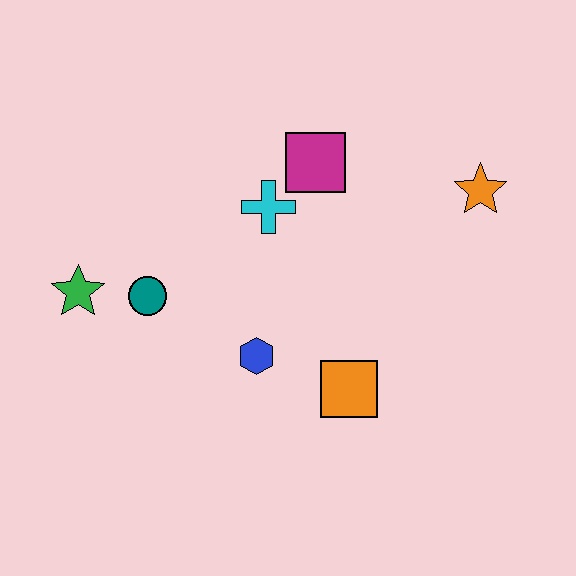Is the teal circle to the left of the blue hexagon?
Yes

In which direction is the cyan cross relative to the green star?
The cyan cross is to the right of the green star.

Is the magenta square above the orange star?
Yes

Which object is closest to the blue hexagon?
The orange square is closest to the blue hexagon.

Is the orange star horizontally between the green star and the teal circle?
No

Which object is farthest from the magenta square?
The green star is farthest from the magenta square.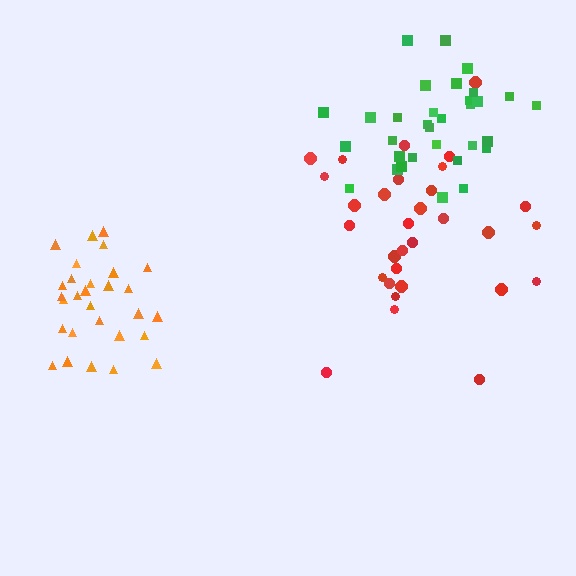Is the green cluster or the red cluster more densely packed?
Green.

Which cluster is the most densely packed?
Orange.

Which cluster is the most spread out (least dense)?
Red.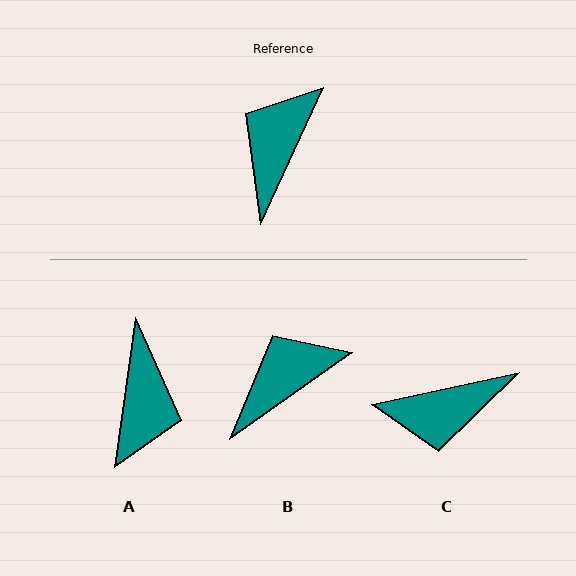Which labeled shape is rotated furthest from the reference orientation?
A, about 164 degrees away.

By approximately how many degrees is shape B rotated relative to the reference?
Approximately 30 degrees clockwise.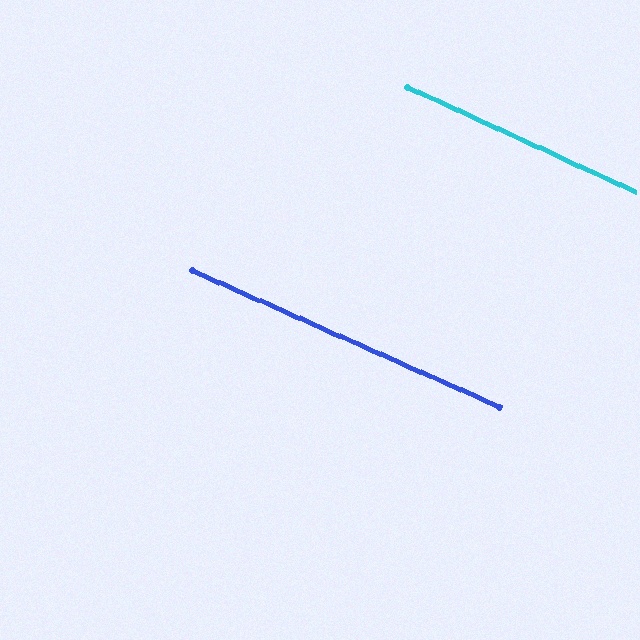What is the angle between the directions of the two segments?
Approximately 1 degree.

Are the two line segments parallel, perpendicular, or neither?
Parallel — their directions differ by only 0.9°.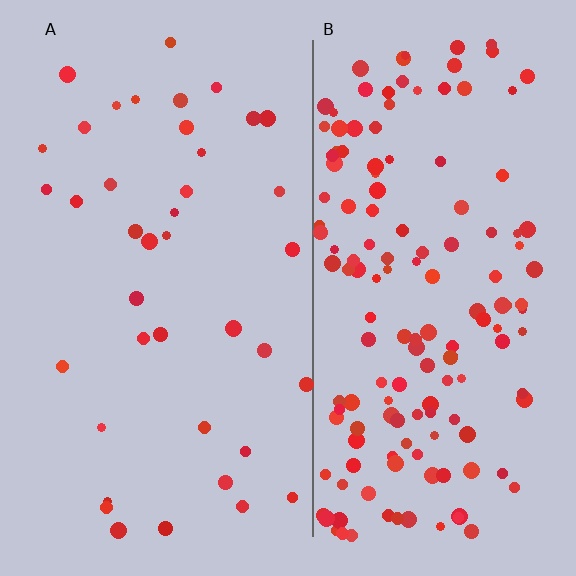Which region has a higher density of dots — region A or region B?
B (the right).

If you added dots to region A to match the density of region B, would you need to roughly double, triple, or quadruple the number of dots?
Approximately quadruple.